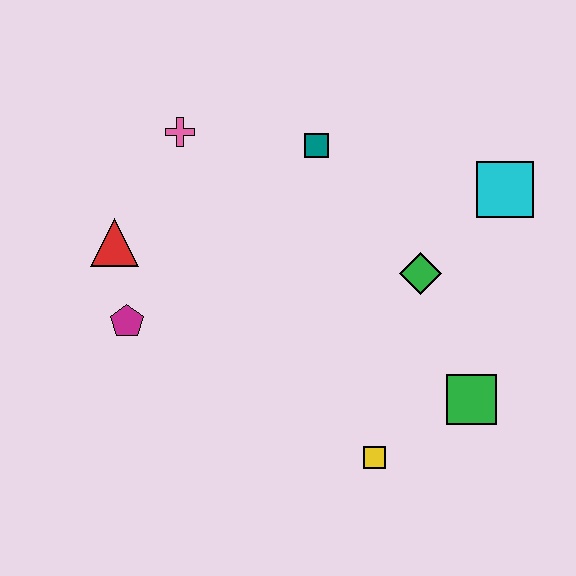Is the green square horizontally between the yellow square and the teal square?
No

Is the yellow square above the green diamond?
No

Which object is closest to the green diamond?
The cyan square is closest to the green diamond.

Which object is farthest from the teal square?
The yellow square is farthest from the teal square.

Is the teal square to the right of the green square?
No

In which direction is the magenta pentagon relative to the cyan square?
The magenta pentagon is to the left of the cyan square.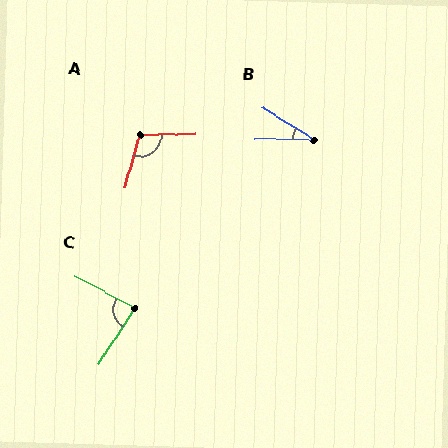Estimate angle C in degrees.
Approximately 85 degrees.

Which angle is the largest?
A, at approximately 106 degrees.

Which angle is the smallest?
B, at approximately 32 degrees.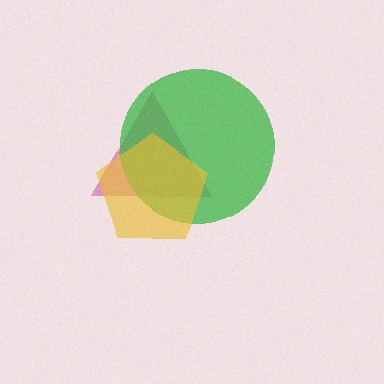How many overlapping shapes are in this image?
There are 3 overlapping shapes in the image.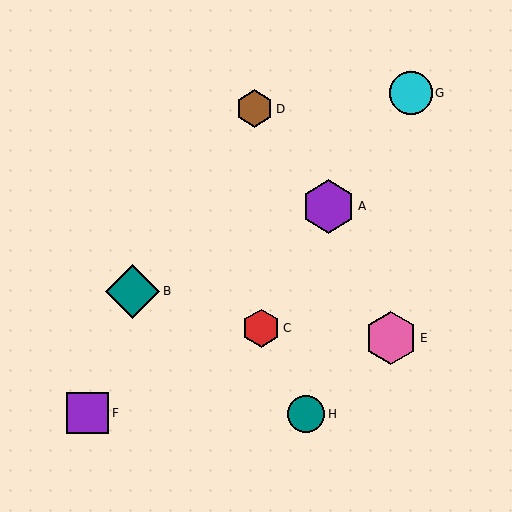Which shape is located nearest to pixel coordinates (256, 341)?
The red hexagon (labeled C) at (261, 328) is nearest to that location.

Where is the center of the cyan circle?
The center of the cyan circle is at (411, 93).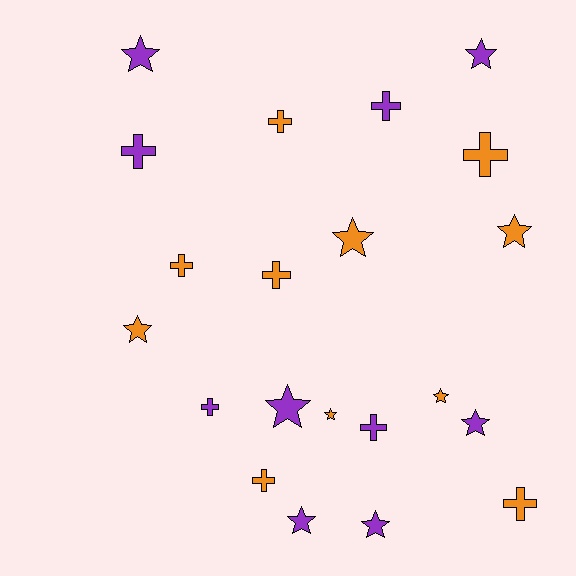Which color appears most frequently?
Orange, with 11 objects.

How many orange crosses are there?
There are 6 orange crosses.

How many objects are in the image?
There are 21 objects.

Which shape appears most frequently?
Star, with 11 objects.